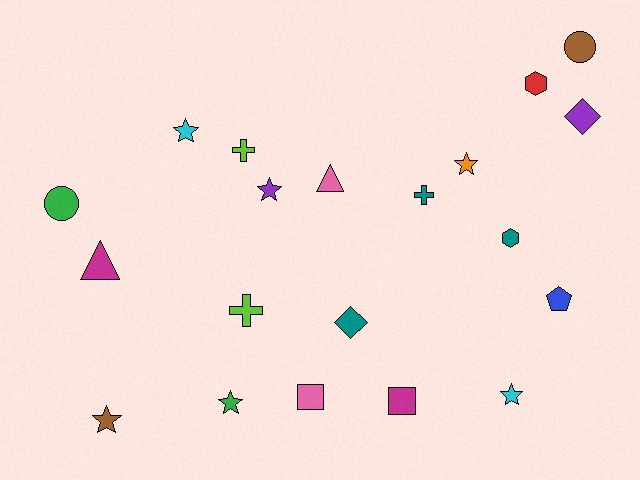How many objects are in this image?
There are 20 objects.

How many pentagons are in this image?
There is 1 pentagon.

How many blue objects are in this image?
There is 1 blue object.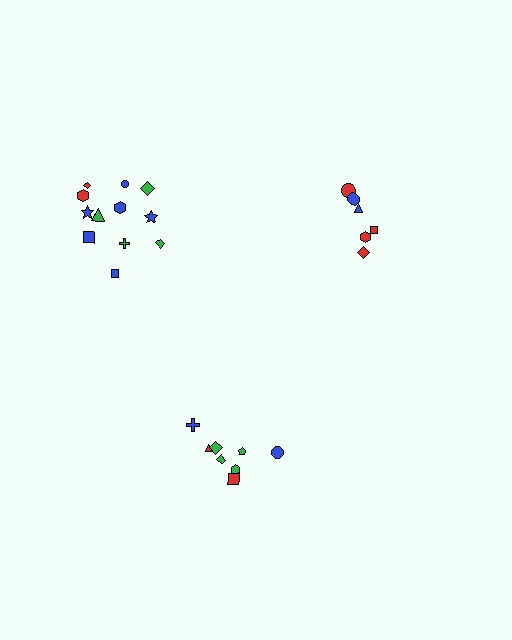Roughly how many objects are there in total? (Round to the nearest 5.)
Roughly 25 objects in total.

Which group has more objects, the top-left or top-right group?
The top-left group.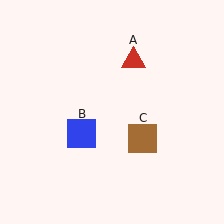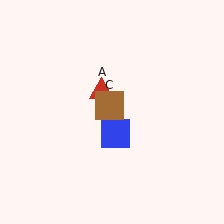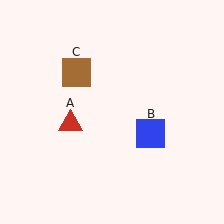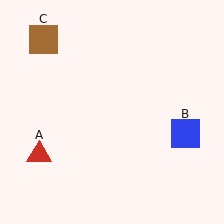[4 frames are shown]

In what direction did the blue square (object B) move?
The blue square (object B) moved right.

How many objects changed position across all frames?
3 objects changed position: red triangle (object A), blue square (object B), brown square (object C).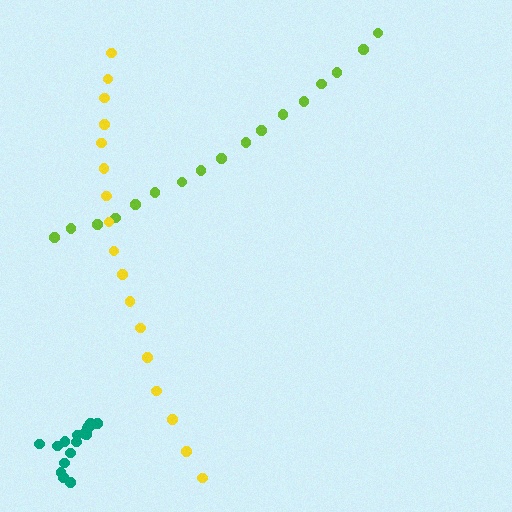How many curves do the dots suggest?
There are 3 distinct paths.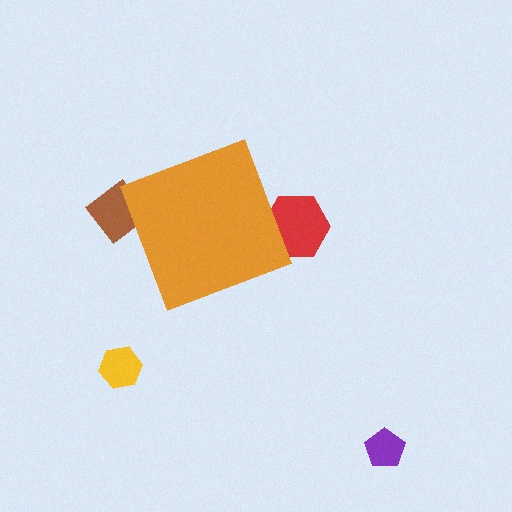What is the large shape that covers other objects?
An orange diamond.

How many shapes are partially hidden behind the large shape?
2 shapes are partially hidden.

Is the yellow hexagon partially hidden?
No, the yellow hexagon is fully visible.